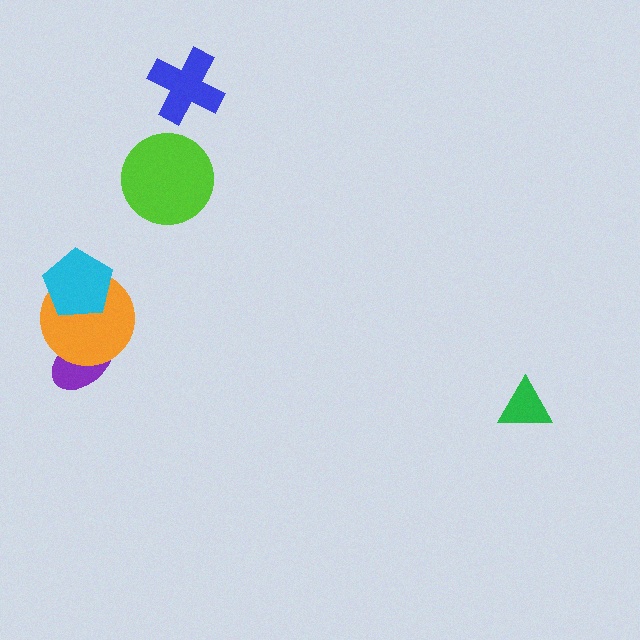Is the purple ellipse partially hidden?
Yes, it is partially covered by another shape.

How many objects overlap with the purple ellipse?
1 object overlaps with the purple ellipse.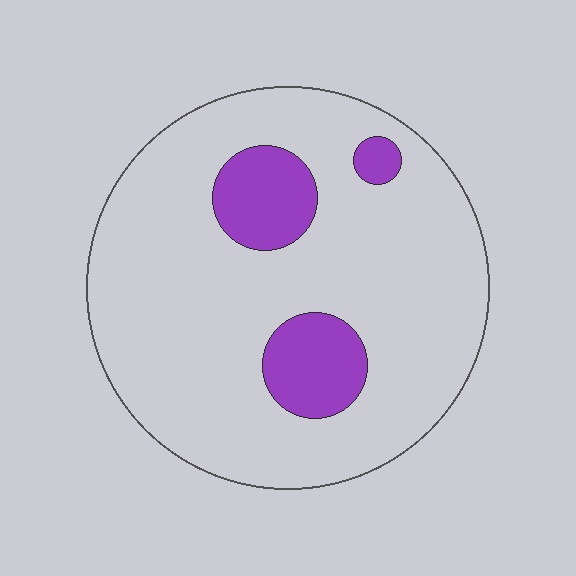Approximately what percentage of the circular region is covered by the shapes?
Approximately 15%.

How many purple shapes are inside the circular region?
3.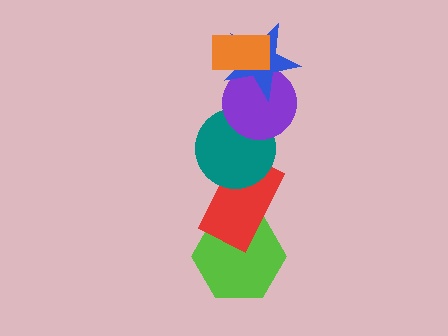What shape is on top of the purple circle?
The blue star is on top of the purple circle.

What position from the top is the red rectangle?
The red rectangle is 5th from the top.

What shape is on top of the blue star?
The orange rectangle is on top of the blue star.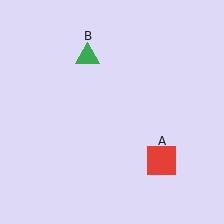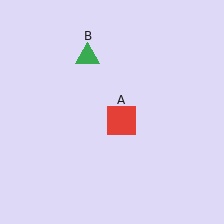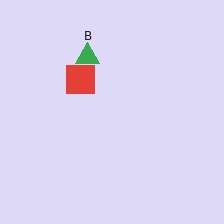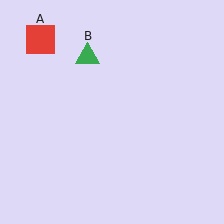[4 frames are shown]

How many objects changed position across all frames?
1 object changed position: red square (object A).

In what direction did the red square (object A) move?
The red square (object A) moved up and to the left.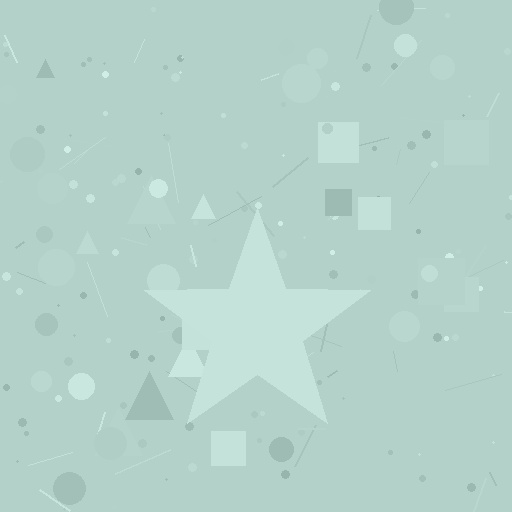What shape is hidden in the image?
A star is hidden in the image.